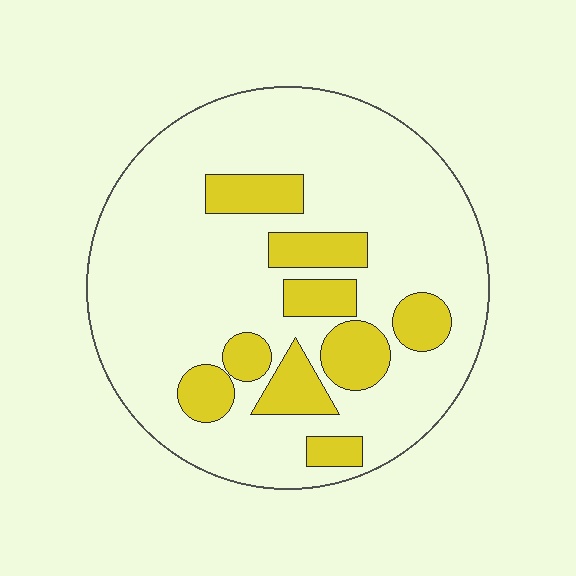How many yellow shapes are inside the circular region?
9.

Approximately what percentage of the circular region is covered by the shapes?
Approximately 20%.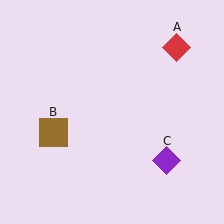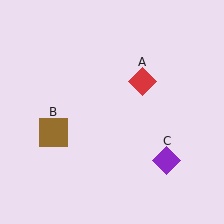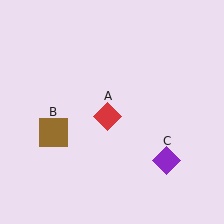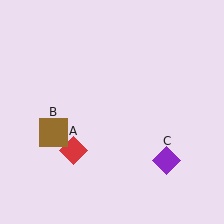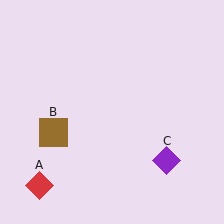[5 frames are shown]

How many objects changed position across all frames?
1 object changed position: red diamond (object A).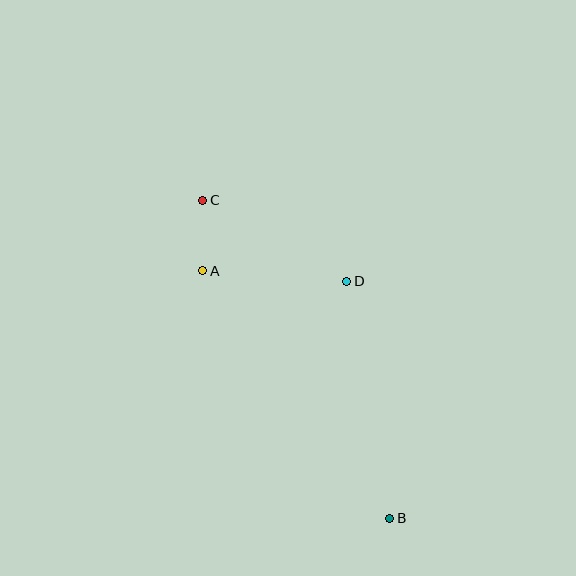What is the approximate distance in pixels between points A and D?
The distance between A and D is approximately 144 pixels.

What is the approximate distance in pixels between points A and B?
The distance between A and B is approximately 310 pixels.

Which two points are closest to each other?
Points A and C are closest to each other.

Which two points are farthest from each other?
Points B and C are farthest from each other.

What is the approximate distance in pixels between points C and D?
The distance between C and D is approximately 165 pixels.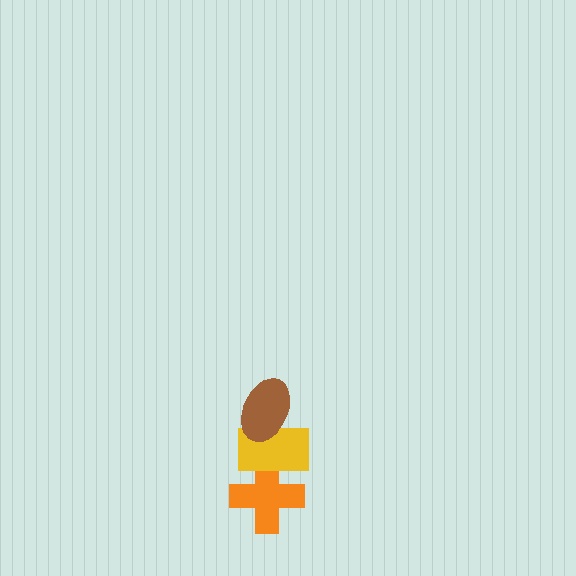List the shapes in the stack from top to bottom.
From top to bottom: the brown ellipse, the yellow rectangle, the orange cross.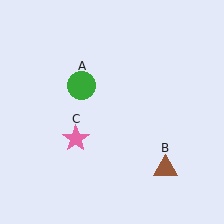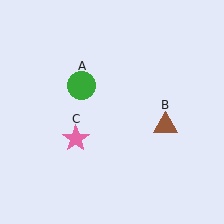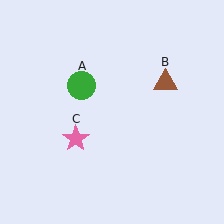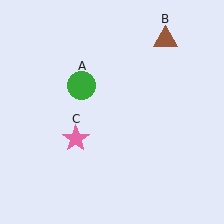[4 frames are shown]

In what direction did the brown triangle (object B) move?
The brown triangle (object B) moved up.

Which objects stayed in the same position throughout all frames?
Green circle (object A) and pink star (object C) remained stationary.